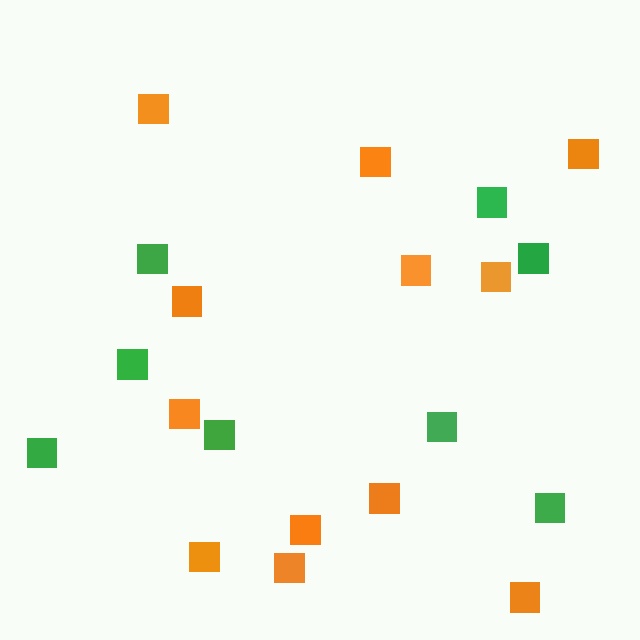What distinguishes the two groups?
There are 2 groups: one group of orange squares (12) and one group of green squares (8).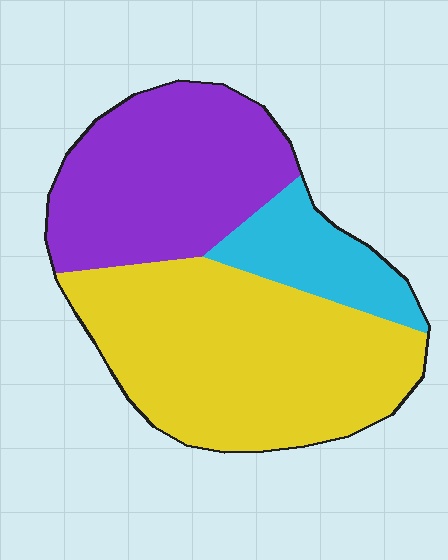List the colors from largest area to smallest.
From largest to smallest: yellow, purple, cyan.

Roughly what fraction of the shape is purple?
Purple covers 35% of the shape.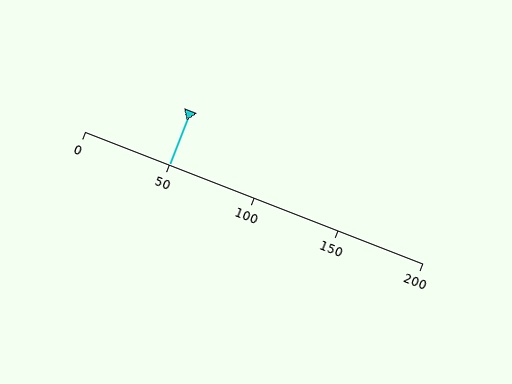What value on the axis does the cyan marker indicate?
The marker indicates approximately 50.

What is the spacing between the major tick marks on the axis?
The major ticks are spaced 50 apart.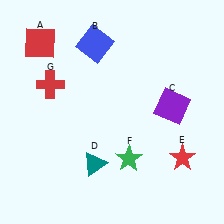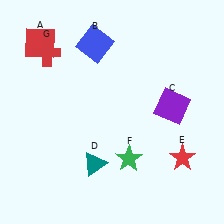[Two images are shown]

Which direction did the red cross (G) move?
The red cross (G) moved up.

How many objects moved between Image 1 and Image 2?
1 object moved between the two images.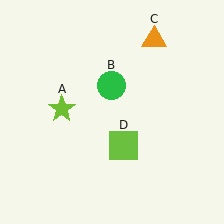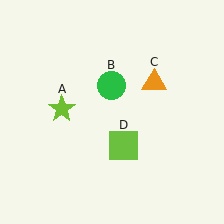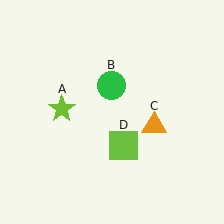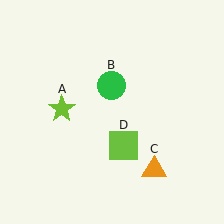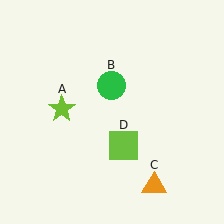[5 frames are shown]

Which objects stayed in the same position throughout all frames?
Lime star (object A) and green circle (object B) and lime square (object D) remained stationary.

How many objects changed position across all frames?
1 object changed position: orange triangle (object C).